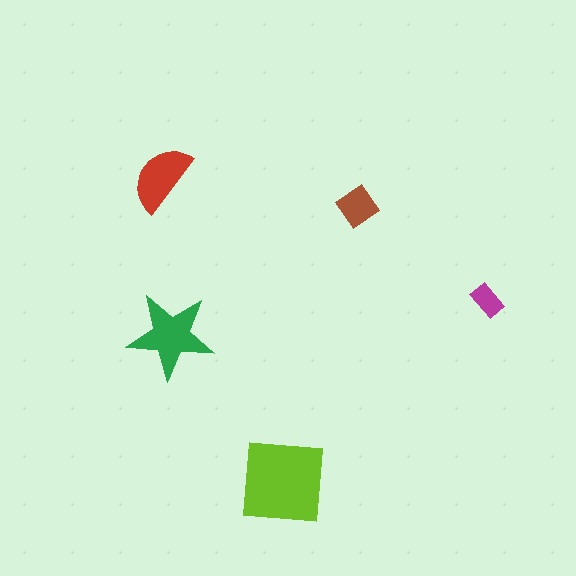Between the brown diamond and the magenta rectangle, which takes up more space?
The brown diamond.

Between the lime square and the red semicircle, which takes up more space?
The lime square.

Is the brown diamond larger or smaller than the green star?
Smaller.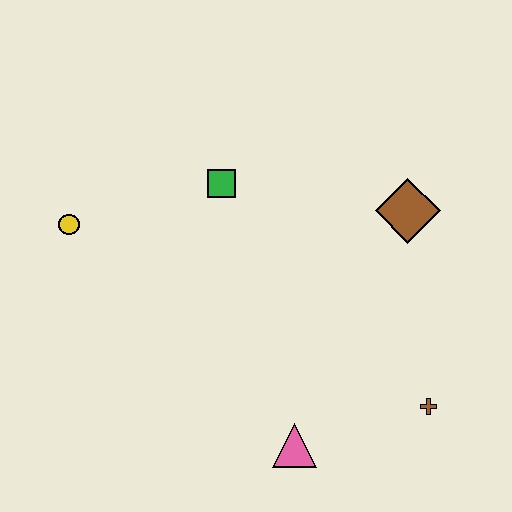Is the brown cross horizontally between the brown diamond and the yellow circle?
No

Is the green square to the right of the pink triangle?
No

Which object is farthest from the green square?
The brown cross is farthest from the green square.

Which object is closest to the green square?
The yellow circle is closest to the green square.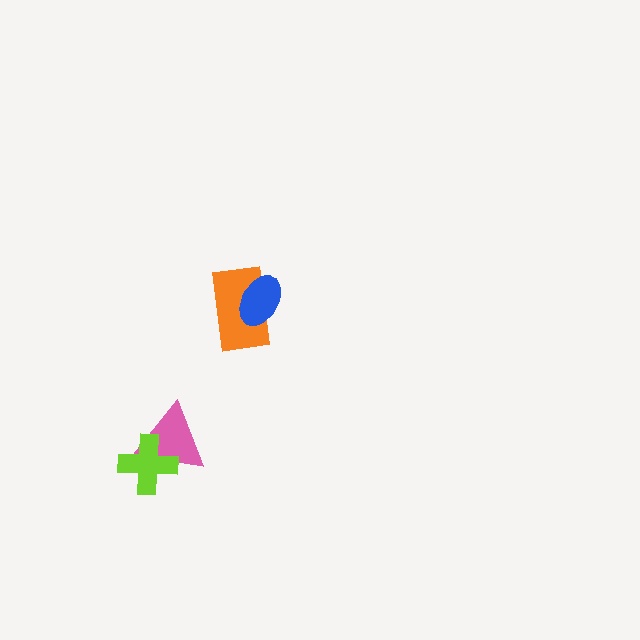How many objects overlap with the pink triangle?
1 object overlaps with the pink triangle.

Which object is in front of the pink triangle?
The lime cross is in front of the pink triangle.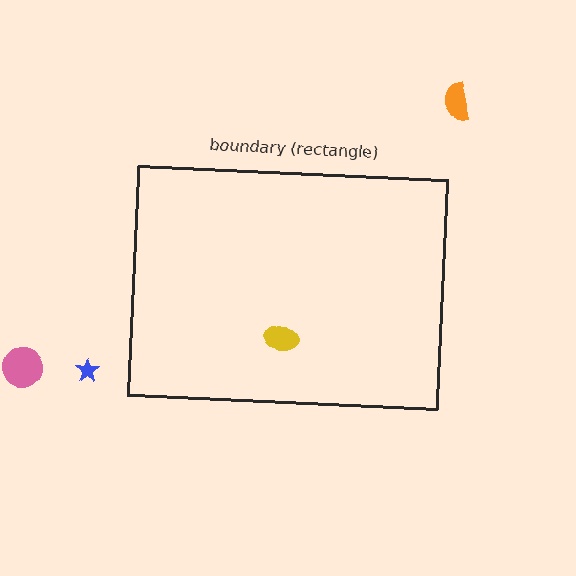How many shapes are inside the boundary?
1 inside, 3 outside.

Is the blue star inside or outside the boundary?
Outside.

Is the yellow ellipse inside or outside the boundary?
Inside.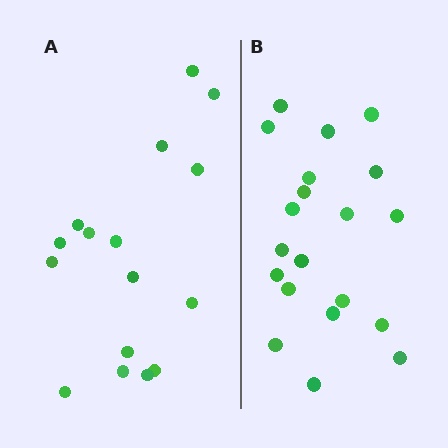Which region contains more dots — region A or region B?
Region B (the right region) has more dots.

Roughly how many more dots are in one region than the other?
Region B has about 4 more dots than region A.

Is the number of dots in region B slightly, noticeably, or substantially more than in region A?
Region B has noticeably more, but not dramatically so. The ratio is roughly 1.2 to 1.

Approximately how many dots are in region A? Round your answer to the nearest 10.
About 20 dots. (The exact count is 16, which rounds to 20.)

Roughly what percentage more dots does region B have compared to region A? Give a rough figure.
About 25% more.